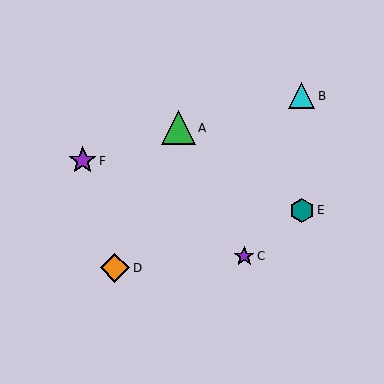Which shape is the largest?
The green triangle (labeled A) is the largest.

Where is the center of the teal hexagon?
The center of the teal hexagon is at (302, 210).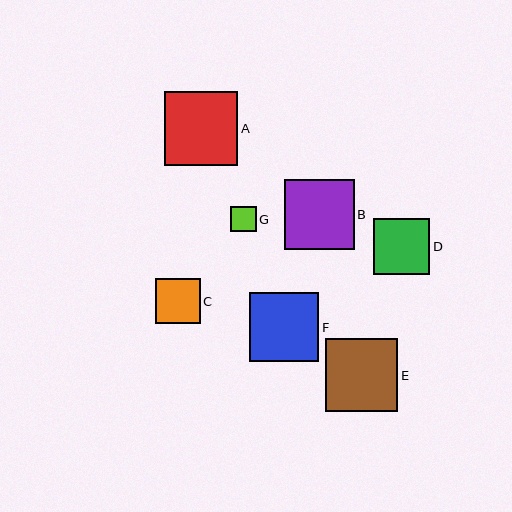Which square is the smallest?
Square G is the smallest with a size of approximately 25 pixels.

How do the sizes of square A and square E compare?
Square A and square E are approximately the same size.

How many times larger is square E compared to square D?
Square E is approximately 1.3 times the size of square D.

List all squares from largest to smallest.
From largest to smallest: A, E, B, F, D, C, G.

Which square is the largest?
Square A is the largest with a size of approximately 73 pixels.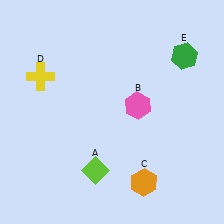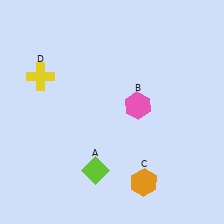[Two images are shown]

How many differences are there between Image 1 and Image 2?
There is 1 difference between the two images.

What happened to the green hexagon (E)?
The green hexagon (E) was removed in Image 2. It was in the top-right area of Image 1.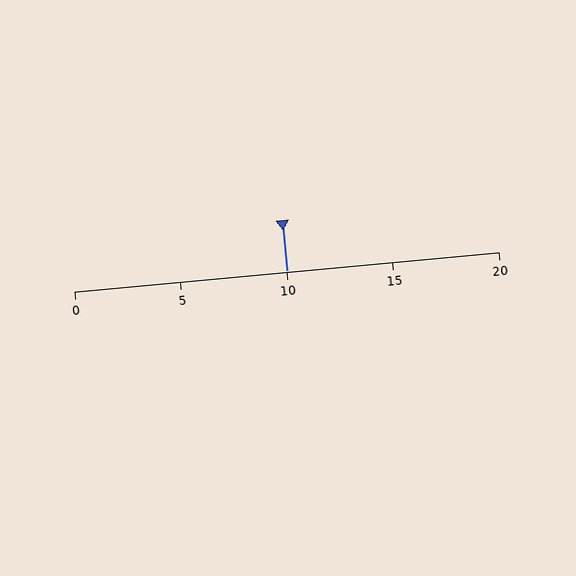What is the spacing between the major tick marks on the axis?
The major ticks are spaced 5 apart.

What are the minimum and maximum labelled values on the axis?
The axis runs from 0 to 20.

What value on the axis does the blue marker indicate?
The marker indicates approximately 10.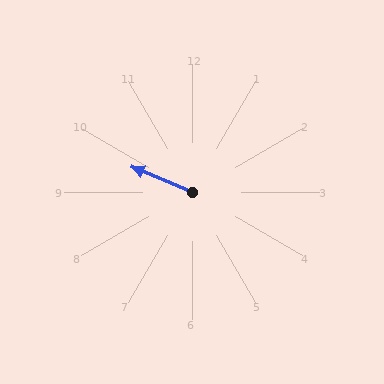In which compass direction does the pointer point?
Northwest.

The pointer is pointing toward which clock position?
Roughly 10 o'clock.